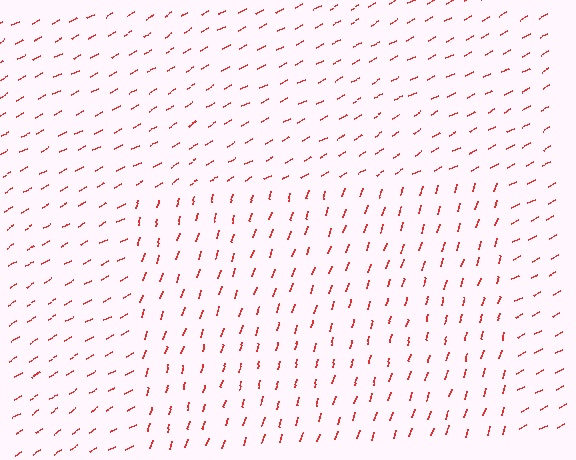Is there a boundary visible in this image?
Yes, there is a texture boundary formed by a change in line orientation.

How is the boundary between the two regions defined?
The boundary is defined purely by a change in line orientation (approximately 45 degrees difference). All lines are the same color and thickness.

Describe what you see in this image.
The image is filled with small red line segments. A rectangle region in the image has lines oriented differently from the surrounding lines, creating a visible texture boundary.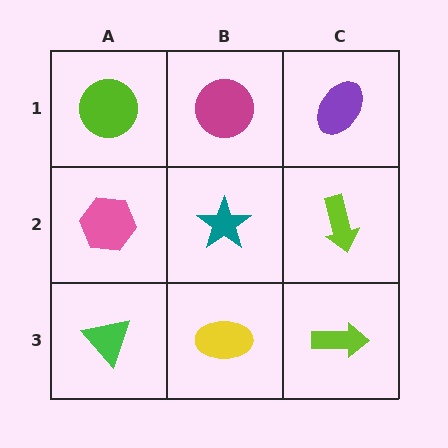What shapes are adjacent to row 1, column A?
A pink hexagon (row 2, column A), a magenta circle (row 1, column B).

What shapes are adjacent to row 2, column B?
A magenta circle (row 1, column B), a yellow ellipse (row 3, column B), a pink hexagon (row 2, column A), a lime arrow (row 2, column C).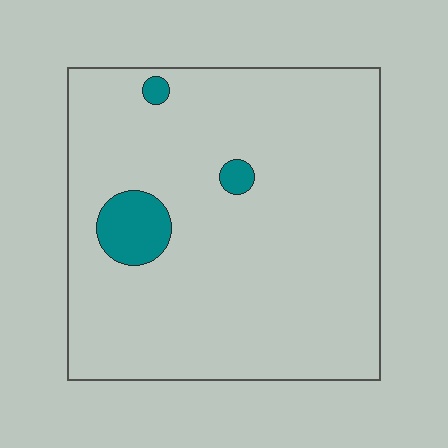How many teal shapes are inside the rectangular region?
3.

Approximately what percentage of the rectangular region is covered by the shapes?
Approximately 5%.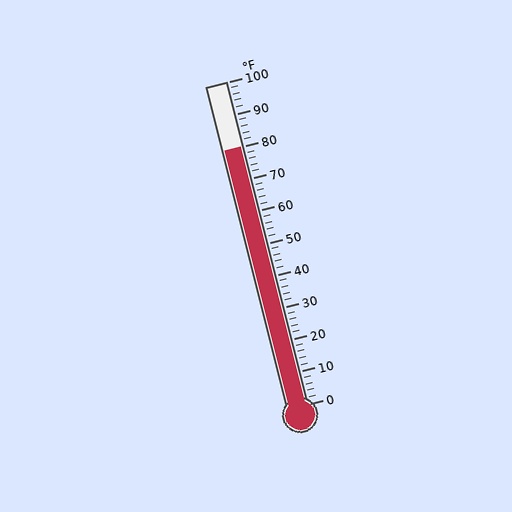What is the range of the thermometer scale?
The thermometer scale ranges from 0°F to 100°F.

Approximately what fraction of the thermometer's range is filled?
The thermometer is filled to approximately 80% of its range.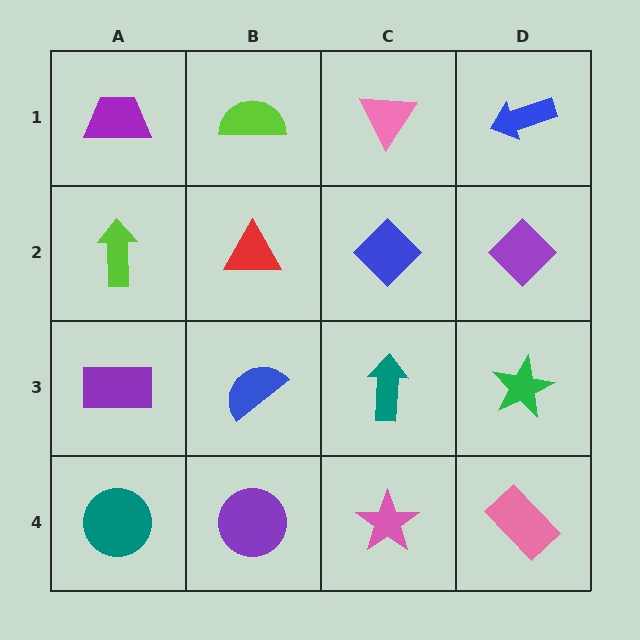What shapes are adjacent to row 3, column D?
A purple diamond (row 2, column D), a pink rectangle (row 4, column D), a teal arrow (row 3, column C).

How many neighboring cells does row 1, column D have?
2.